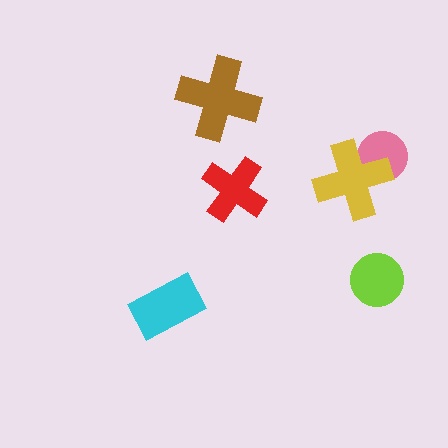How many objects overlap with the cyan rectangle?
0 objects overlap with the cyan rectangle.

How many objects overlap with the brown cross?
0 objects overlap with the brown cross.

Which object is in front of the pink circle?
The yellow cross is in front of the pink circle.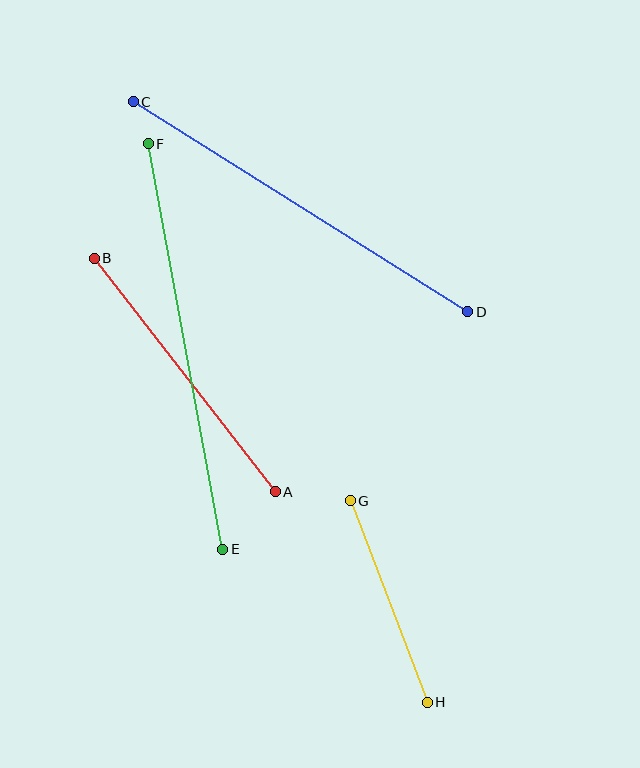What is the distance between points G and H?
The distance is approximately 216 pixels.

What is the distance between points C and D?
The distance is approximately 395 pixels.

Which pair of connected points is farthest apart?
Points E and F are farthest apart.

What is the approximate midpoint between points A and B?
The midpoint is at approximately (185, 375) pixels.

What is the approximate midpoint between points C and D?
The midpoint is at approximately (301, 207) pixels.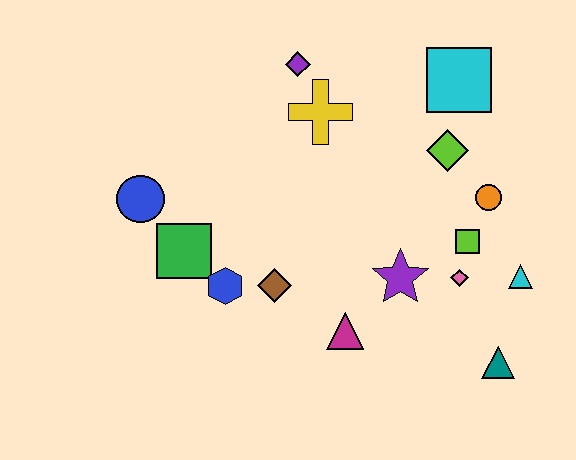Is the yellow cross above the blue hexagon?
Yes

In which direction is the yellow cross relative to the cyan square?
The yellow cross is to the left of the cyan square.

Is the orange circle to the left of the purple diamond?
No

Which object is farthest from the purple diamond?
The teal triangle is farthest from the purple diamond.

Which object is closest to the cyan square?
The lime diamond is closest to the cyan square.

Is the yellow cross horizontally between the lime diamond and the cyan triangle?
No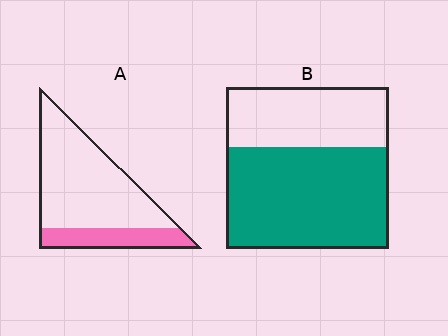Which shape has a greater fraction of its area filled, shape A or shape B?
Shape B.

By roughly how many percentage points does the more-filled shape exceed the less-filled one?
By roughly 40 percentage points (B over A).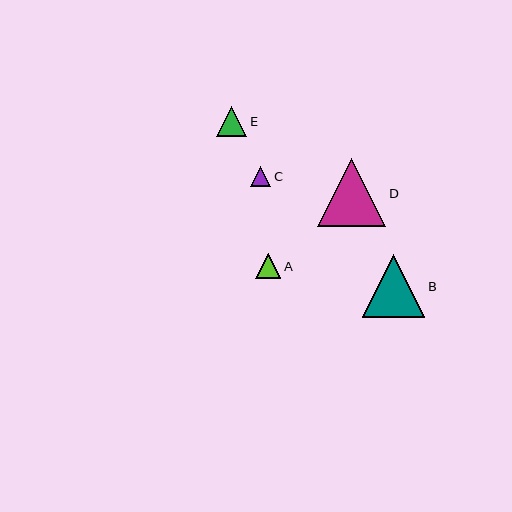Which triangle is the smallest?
Triangle C is the smallest with a size of approximately 20 pixels.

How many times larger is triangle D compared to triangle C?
Triangle D is approximately 3.3 times the size of triangle C.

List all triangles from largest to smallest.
From largest to smallest: D, B, E, A, C.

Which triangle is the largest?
Triangle D is the largest with a size of approximately 68 pixels.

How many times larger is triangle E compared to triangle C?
Triangle E is approximately 1.5 times the size of triangle C.